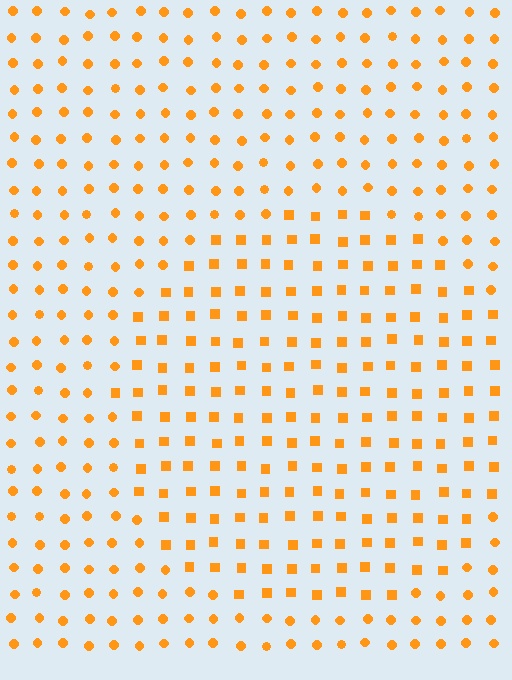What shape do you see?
I see a circle.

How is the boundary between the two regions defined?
The boundary is defined by a change in element shape: squares inside vs. circles outside. All elements share the same color and spacing.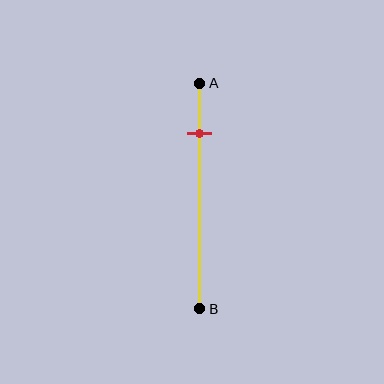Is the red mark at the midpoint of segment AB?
No, the mark is at about 20% from A, not at the 50% midpoint.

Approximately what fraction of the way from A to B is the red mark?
The red mark is approximately 20% of the way from A to B.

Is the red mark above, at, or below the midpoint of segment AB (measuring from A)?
The red mark is above the midpoint of segment AB.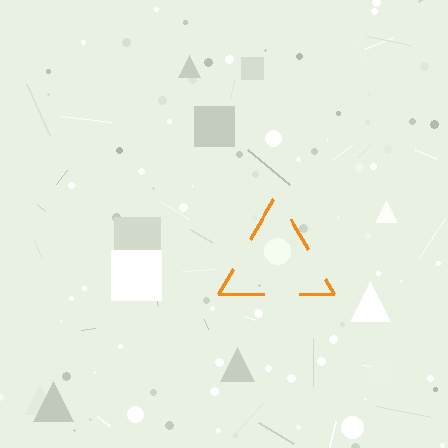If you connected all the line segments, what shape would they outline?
They would outline a triangle.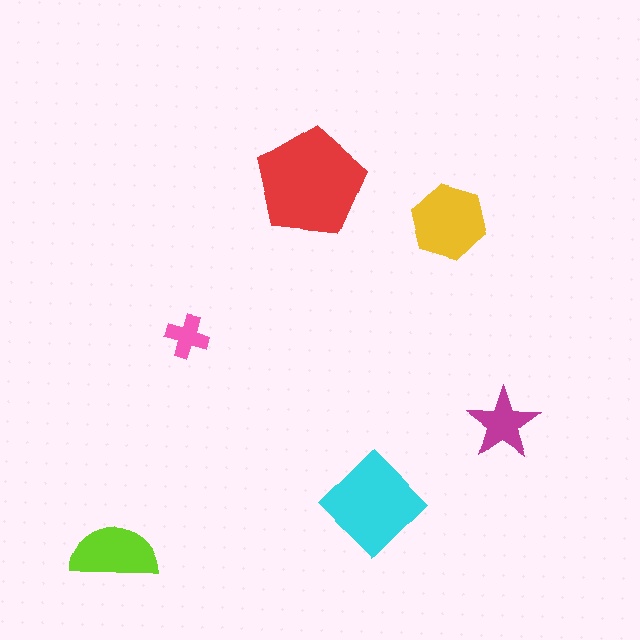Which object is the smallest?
The pink cross.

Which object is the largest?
The red pentagon.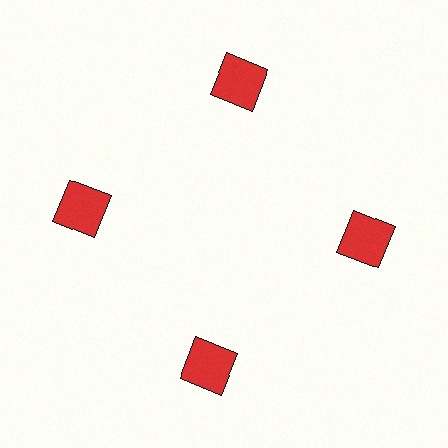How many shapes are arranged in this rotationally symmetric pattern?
There are 4 shapes, arranged in 4 groups of 1.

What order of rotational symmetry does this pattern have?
This pattern has 4-fold rotational symmetry.